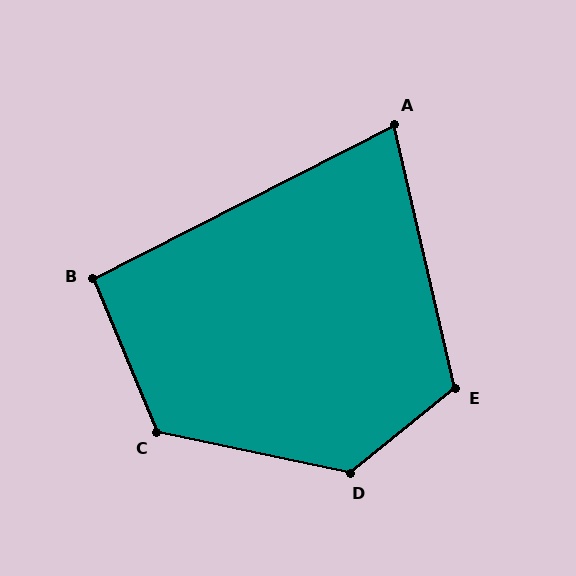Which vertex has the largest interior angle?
D, at approximately 129 degrees.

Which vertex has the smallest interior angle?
A, at approximately 76 degrees.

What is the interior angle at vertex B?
Approximately 95 degrees (approximately right).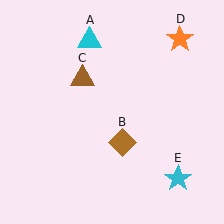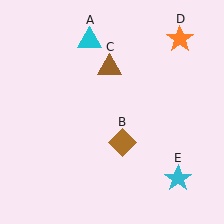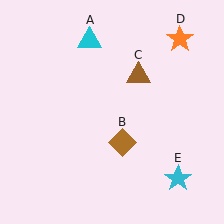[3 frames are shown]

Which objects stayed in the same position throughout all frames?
Cyan triangle (object A) and brown diamond (object B) and orange star (object D) and cyan star (object E) remained stationary.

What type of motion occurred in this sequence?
The brown triangle (object C) rotated clockwise around the center of the scene.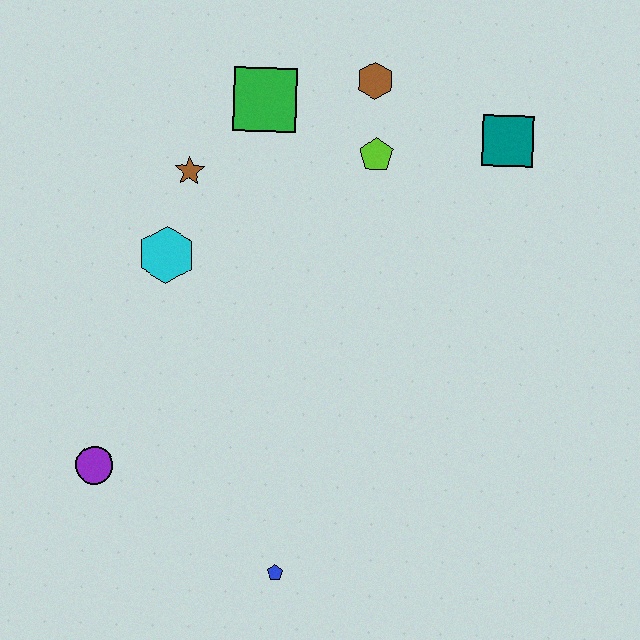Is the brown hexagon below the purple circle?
No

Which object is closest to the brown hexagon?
The lime pentagon is closest to the brown hexagon.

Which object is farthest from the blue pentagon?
The brown hexagon is farthest from the blue pentagon.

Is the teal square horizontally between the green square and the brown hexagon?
No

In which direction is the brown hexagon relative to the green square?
The brown hexagon is to the right of the green square.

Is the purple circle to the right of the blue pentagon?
No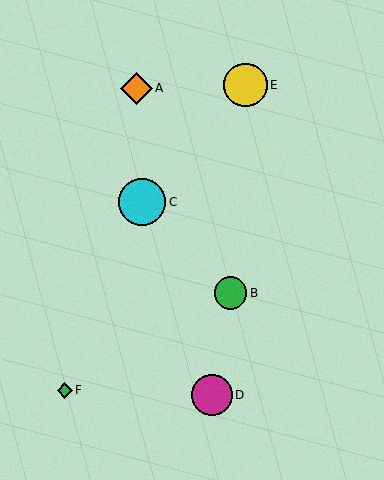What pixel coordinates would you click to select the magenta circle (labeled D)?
Click at (212, 395) to select the magenta circle D.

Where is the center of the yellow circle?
The center of the yellow circle is at (245, 85).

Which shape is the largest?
The cyan circle (labeled C) is the largest.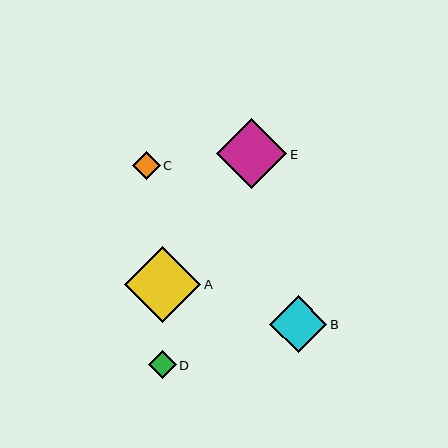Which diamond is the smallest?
Diamond C is the smallest with a size of approximately 27 pixels.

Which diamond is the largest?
Diamond A is the largest with a size of approximately 76 pixels.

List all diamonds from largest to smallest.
From largest to smallest: A, E, B, D, C.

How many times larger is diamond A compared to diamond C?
Diamond A is approximately 2.8 times the size of diamond C.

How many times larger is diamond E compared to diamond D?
Diamond E is approximately 2.5 times the size of diamond D.